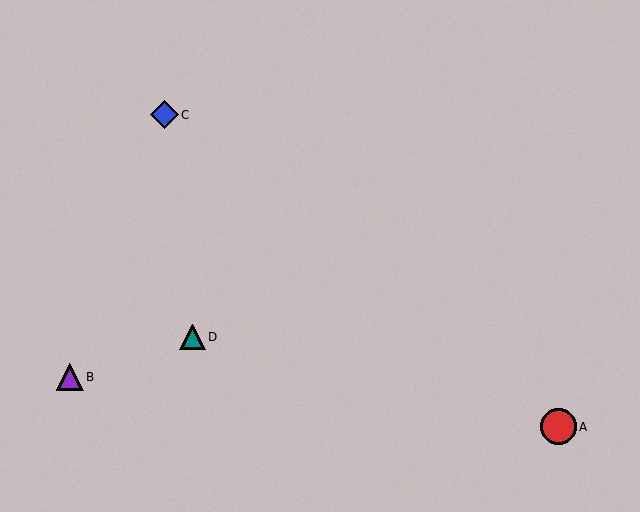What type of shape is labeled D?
Shape D is a teal triangle.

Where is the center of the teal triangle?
The center of the teal triangle is at (192, 337).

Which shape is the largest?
The red circle (labeled A) is the largest.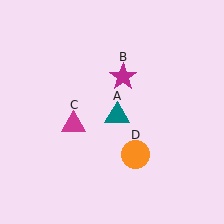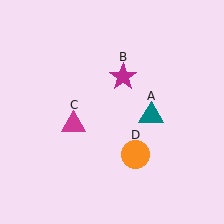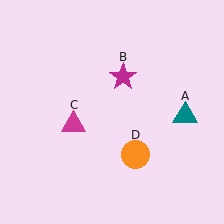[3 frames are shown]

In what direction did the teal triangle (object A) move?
The teal triangle (object A) moved right.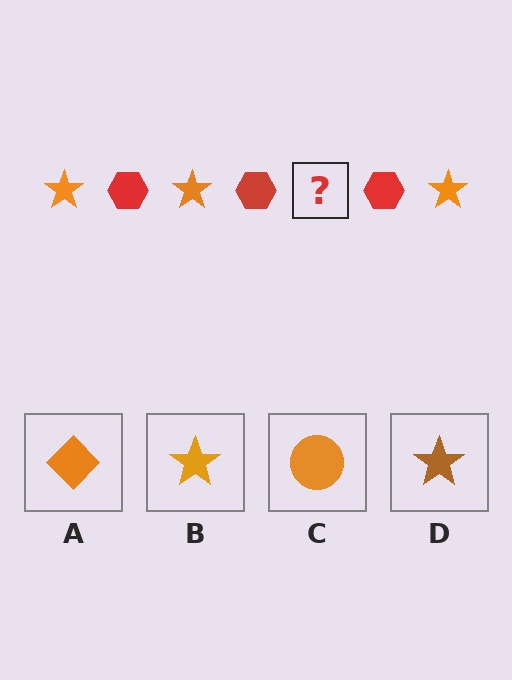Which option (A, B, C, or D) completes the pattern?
B.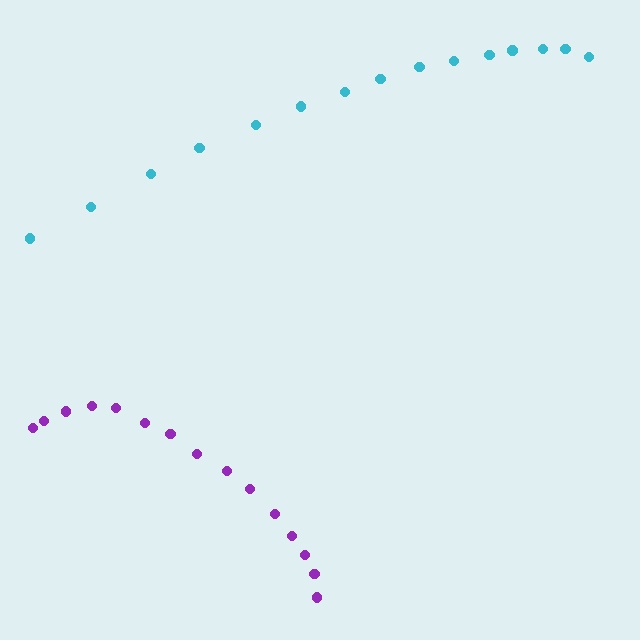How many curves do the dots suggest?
There are 2 distinct paths.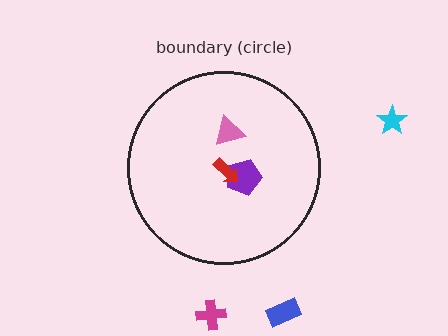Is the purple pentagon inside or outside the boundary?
Inside.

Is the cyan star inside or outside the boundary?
Outside.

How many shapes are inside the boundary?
3 inside, 3 outside.